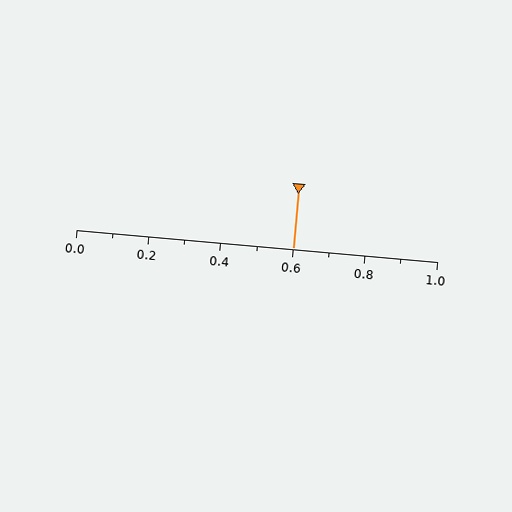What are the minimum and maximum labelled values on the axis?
The axis runs from 0.0 to 1.0.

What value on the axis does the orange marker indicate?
The marker indicates approximately 0.6.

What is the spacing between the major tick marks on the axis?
The major ticks are spaced 0.2 apart.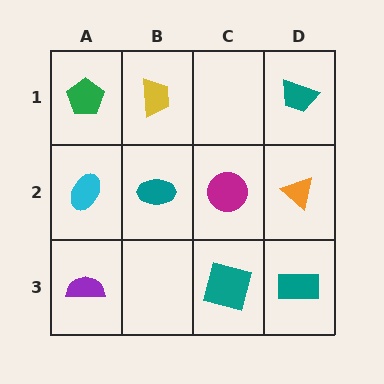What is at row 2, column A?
A cyan ellipse.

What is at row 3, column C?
A teal square.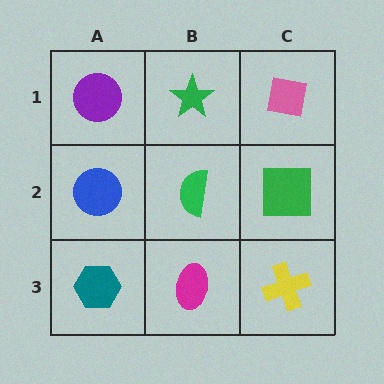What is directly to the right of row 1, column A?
A green star.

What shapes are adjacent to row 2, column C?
A pink square (row 1, column C), a yellow cross (row 3, column C), a green semicircle (row 2, column B).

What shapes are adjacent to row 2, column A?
A purple circle (row 1, column A), a teal hexagon (row 3, column A), a green semicircle (row 2, column B).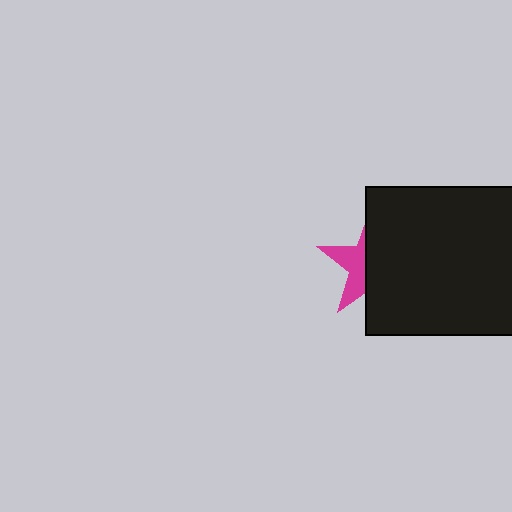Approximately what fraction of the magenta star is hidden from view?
Roughly 61% of the magenta star is hidden behind the black rectangle.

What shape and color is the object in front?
The object in front is a black rectangle.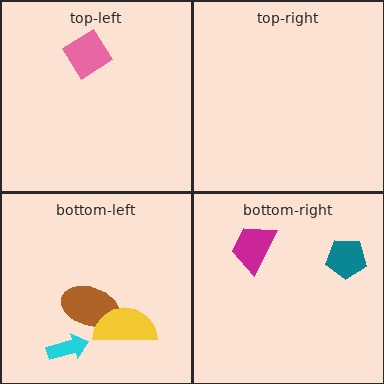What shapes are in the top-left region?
The pink diamond.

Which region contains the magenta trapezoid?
The bottom-right region.